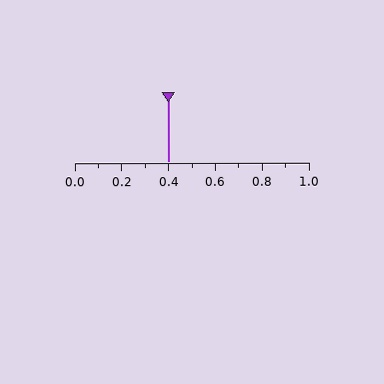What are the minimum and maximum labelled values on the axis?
The axis runs from 0.0 to 1.0.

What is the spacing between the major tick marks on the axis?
The major ticks are spaced 0.2 apart.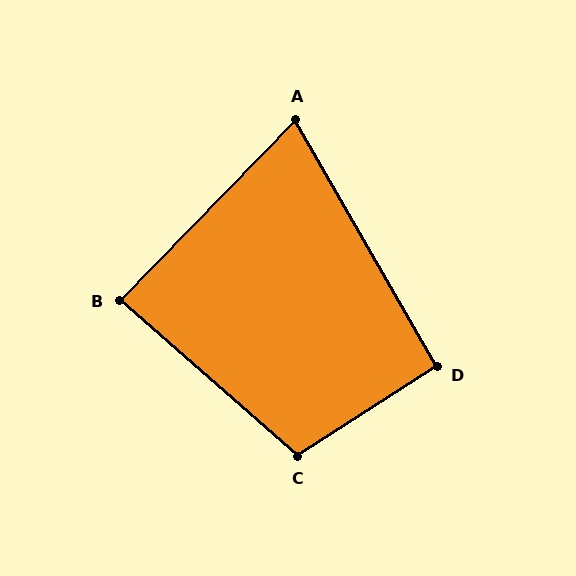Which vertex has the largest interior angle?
C, at approximately 106 degrees.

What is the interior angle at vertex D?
Approximately 93 degrees (approximately right).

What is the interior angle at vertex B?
Approximately 87 degrees (approximately right).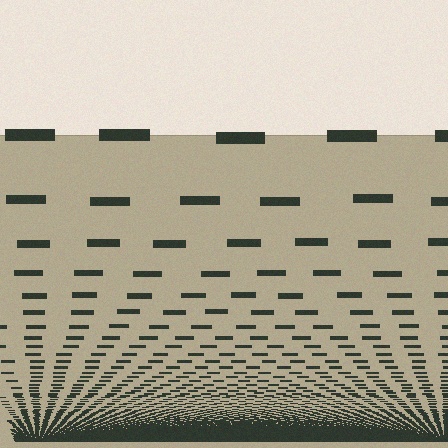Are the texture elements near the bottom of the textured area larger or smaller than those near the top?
Smaller. The gradient is inverted — elements near the bottom are smaller and denser.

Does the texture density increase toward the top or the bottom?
Density increases toward the bottom.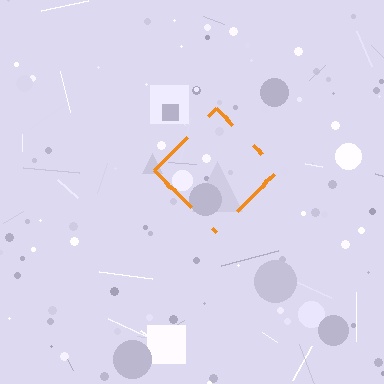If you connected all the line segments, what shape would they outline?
They would outline a diamond.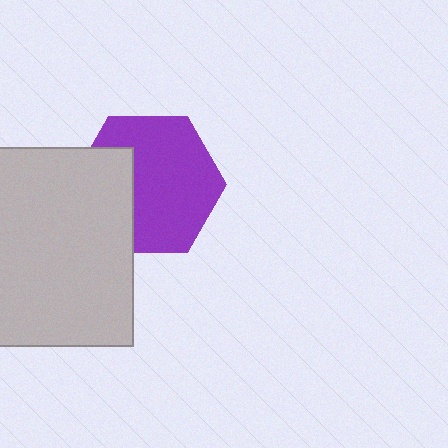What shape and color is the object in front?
The object in front is a light gray square.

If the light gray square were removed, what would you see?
You would see the complete purple hexagon.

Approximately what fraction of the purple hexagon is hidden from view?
Roughly 31% of the purple hexagon is hidden behind the light gray square.